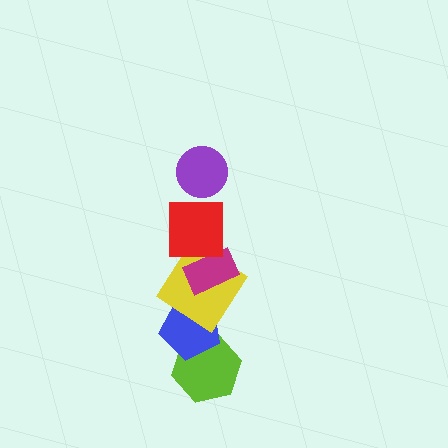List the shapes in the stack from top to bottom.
From top to bottom: the purple circle, the red square, the magenta rectangle, the yellow diamond, the blue pentagon, the lime hexagon.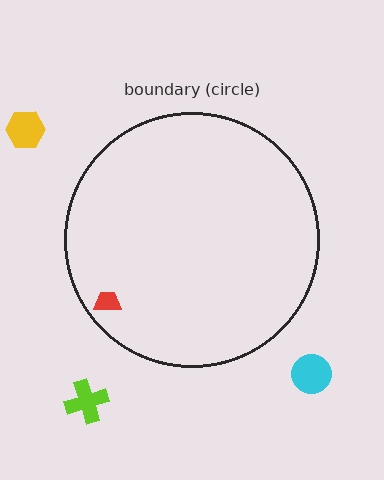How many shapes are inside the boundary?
1 inside, 3 outside.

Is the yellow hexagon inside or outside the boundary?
Outside.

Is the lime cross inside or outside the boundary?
Outside.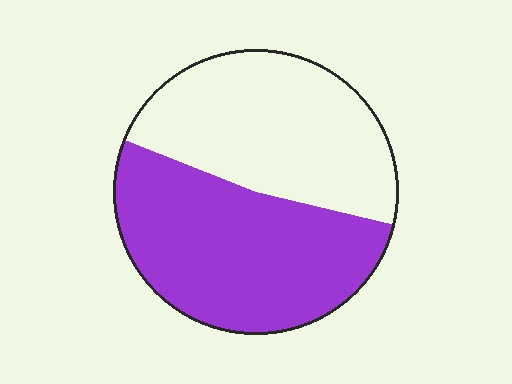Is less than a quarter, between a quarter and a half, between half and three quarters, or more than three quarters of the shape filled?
Between half and three quarters.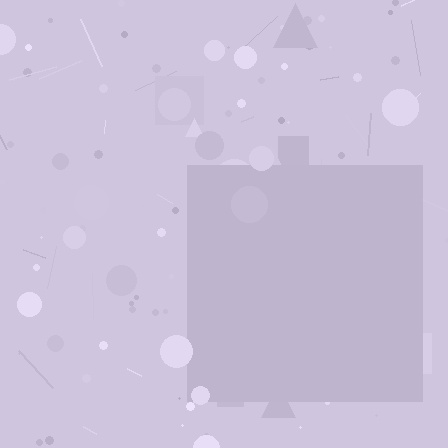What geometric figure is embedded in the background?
A square is embedded in the background.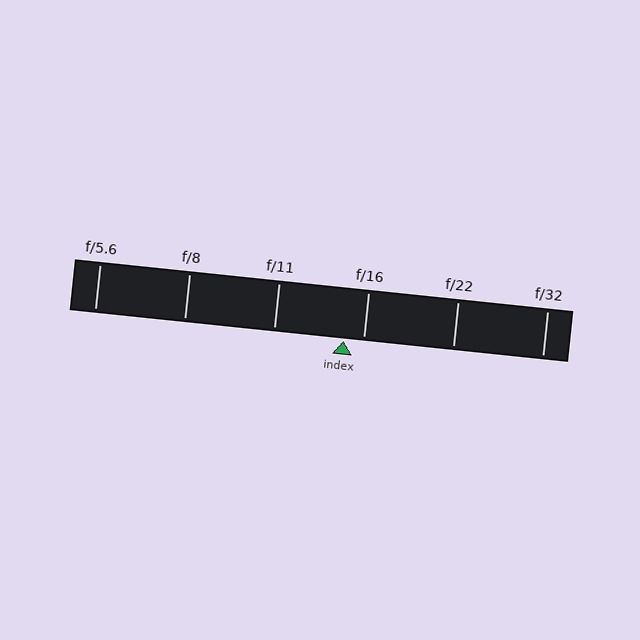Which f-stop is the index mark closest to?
The index mark is closest to f/16.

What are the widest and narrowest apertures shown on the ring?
The widest aperture shown is f/5.6 and the narrowest is f/32.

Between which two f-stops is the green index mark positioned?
The index mark is between f/11 and f/16.